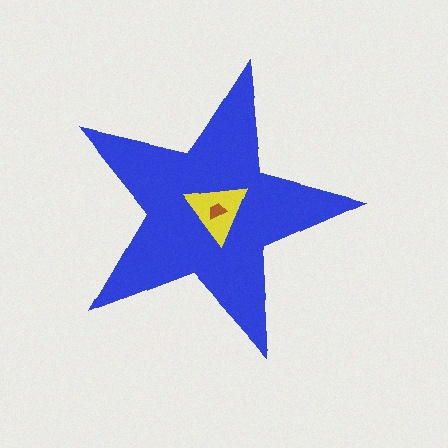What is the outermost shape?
The blue star.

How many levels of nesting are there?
3.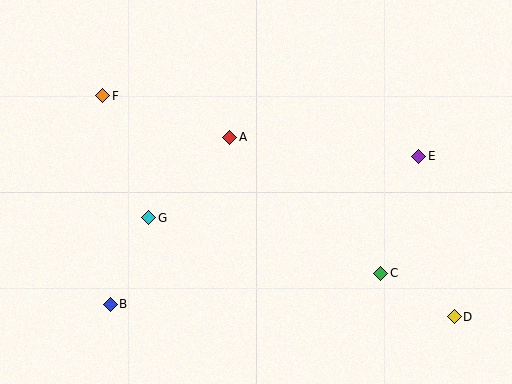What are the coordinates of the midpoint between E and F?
The midpoint between E and F is at (261, 126).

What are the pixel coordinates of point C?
Point C is at (381, 273).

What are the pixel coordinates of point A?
Point A is at (230, 137).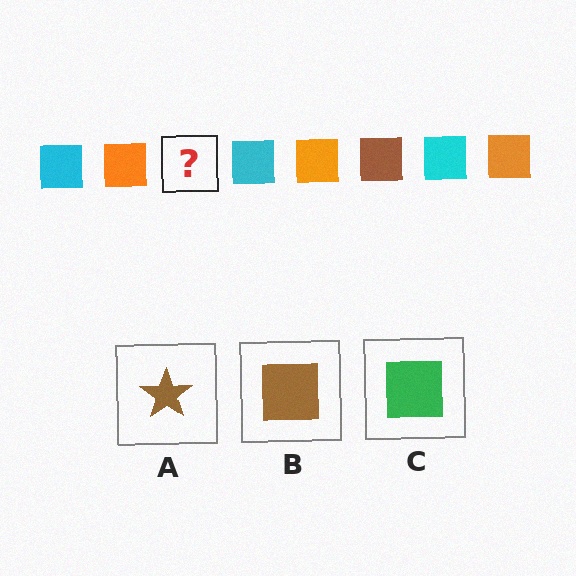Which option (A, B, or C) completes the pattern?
B.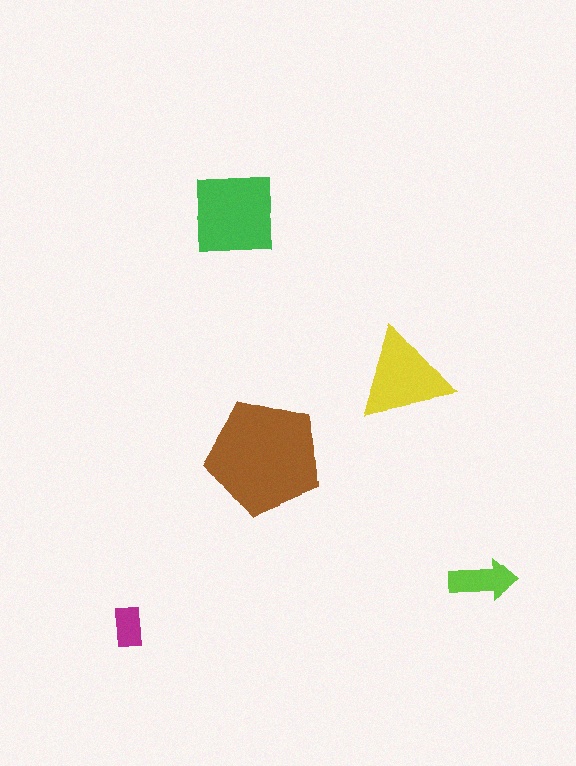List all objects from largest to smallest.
The brown pentagon, the green square, the yellow triangle, the lime arrow, the magenta rectangle.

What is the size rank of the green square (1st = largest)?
2nd.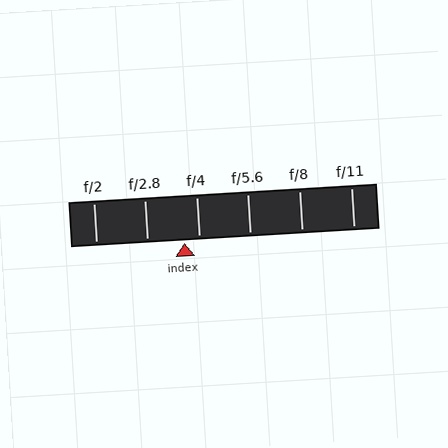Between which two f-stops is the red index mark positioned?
The index mark is between f/2.8 and f/4.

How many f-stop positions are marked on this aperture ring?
There are 6 f-stop positions marked.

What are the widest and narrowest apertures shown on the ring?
The widest aperture shown is f/2 and the narrowest is f/11.